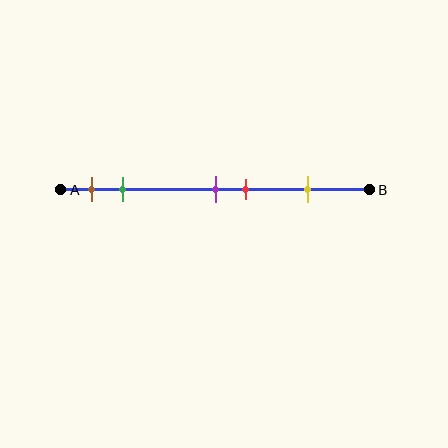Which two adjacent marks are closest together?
The purple and red marks are the closest adjacent pair.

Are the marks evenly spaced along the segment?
No, the marks are not evenly spaced.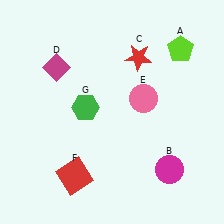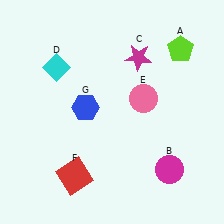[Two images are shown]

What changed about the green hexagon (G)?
In Image 1, G is green. In Image 2, it changed to blue.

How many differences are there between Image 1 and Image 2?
There are 3 differences between the two images.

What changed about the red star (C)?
In Image 1, C is red. In Image 2, it changed to magenta.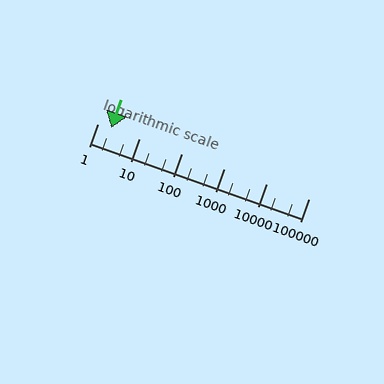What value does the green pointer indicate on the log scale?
The pointer indicates approximately 2.1.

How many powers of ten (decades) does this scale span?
The scale spans 5 decades, from 1 to 100000.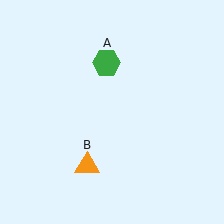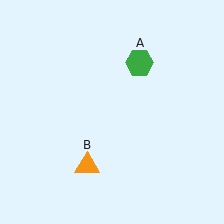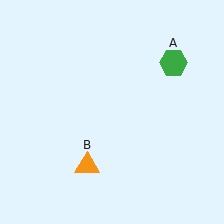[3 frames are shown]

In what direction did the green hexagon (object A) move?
The green hexagon (object A) moved right.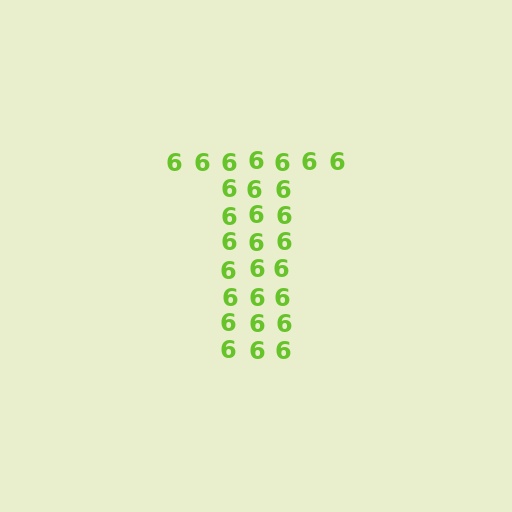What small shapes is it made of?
It is made of small digit 6's.